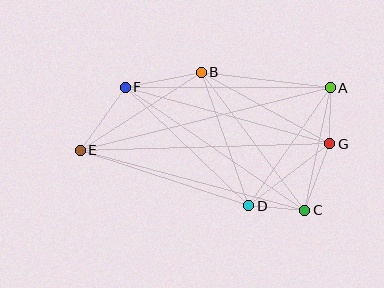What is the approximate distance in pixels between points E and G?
The distance between E and G is approximately 250 pixels.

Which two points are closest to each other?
Points A and G are closest to each other.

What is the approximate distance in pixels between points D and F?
The distance between D and F is approximately 171 pixels.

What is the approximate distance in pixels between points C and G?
The distance between C and G is approximately 71 pixels.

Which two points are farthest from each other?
Points A and E are farthest from each other.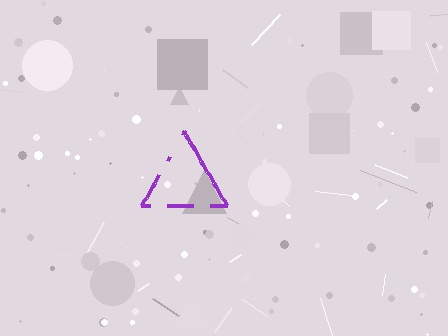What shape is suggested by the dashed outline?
The dashed outline suggests a triangle.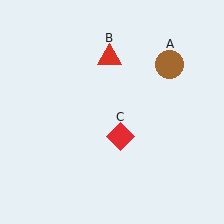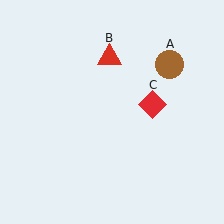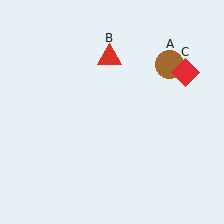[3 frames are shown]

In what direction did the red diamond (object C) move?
The red diamond (object C) moved up and to the right.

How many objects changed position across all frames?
1 object changed position: red diamond (object C).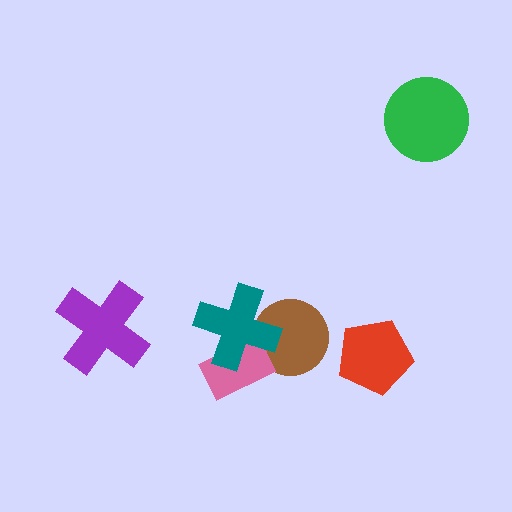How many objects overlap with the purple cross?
0 objects overlap with the purple cross.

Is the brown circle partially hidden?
Yes, it is partially covered by another shape.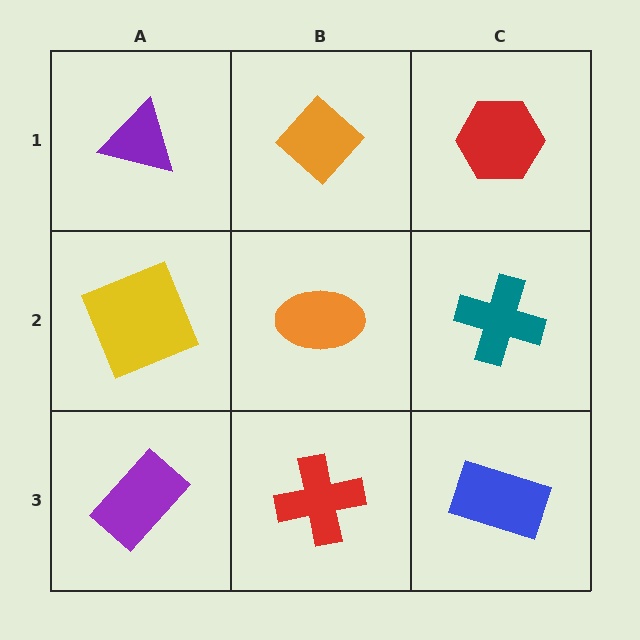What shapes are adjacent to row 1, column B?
An orange ellipse (row 2, column B), a purple triangle (row 1, column A), a red hexagon (row 1, column C).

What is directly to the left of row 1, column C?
An orange diamond.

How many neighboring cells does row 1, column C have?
2.